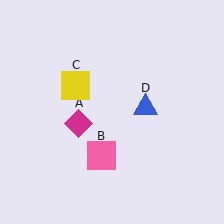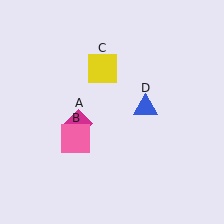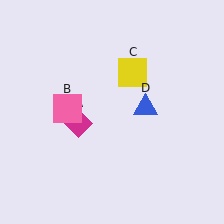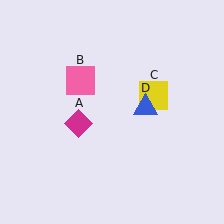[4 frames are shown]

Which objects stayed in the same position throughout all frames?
Magenta diamond (object A) and blue triangle (object D) remained stationary.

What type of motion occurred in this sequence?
The pink square (object B), yellow square (object C) rotated clockwise around the center of the scene.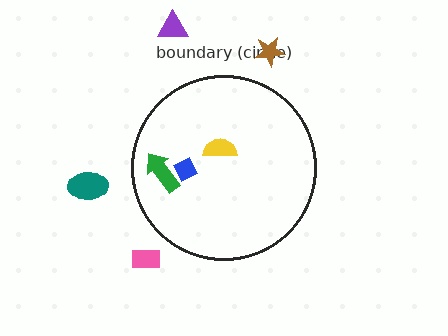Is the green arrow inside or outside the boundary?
Inside.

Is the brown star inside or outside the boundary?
Outside.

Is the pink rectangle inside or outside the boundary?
Outside.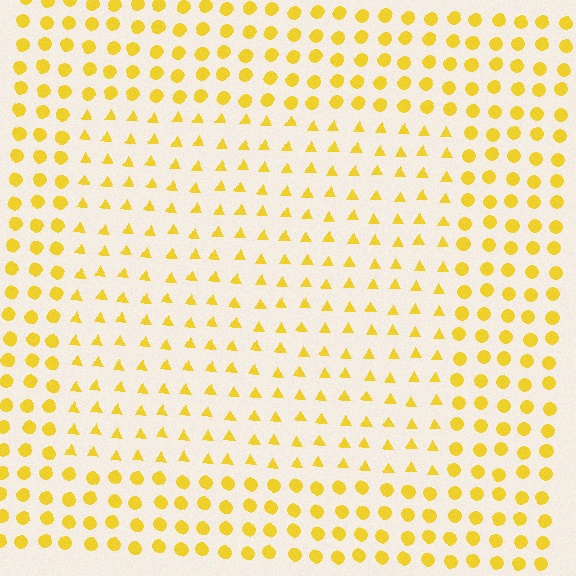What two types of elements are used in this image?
The image uses triangles inside the rectangle region and circles outside it.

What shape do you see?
I see a rectangle.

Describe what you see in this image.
The image is filled with small yellow elements arranged in a uniform grid. A rectangle-shaped region contains triangles, while the surrounding area contains circles. The boundary is defined purely by the change in element shape.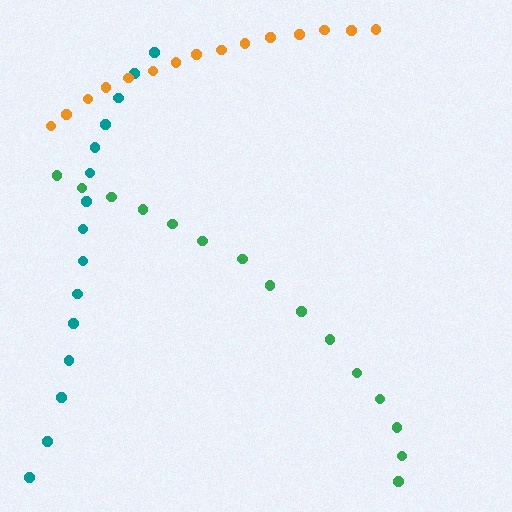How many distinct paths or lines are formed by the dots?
There are 3 distinct paths.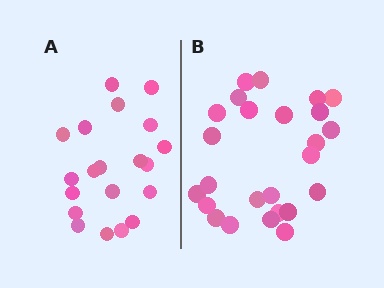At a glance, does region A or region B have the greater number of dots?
Region B (the right region) has more dots.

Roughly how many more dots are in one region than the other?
Region B has about 5 more dots than region A.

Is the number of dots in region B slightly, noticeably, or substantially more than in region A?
Region B has noticeably more, but not dramatically so. The ratio is roughly 1.2 to 1.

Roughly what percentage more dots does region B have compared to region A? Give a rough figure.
About 25% more.